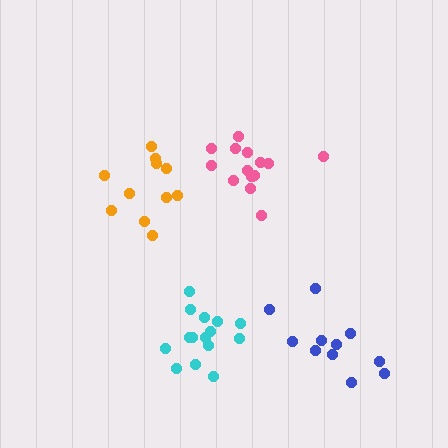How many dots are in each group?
Group 1: 15 dots, Group 2: 11 dots, Group 3: 15 dots, Group 4: 11 dots (52 total).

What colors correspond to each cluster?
The clusters are colored: cyan, orange, pink, blue.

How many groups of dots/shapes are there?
There are 4 groups.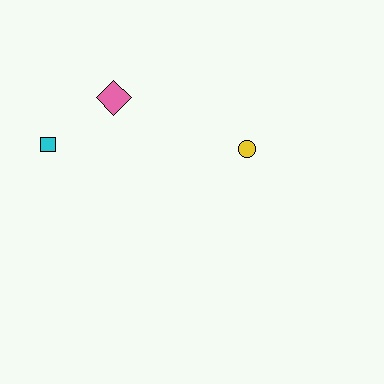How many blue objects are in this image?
There are no blue objects.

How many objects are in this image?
There are 3 objects.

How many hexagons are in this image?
There are no hexagons.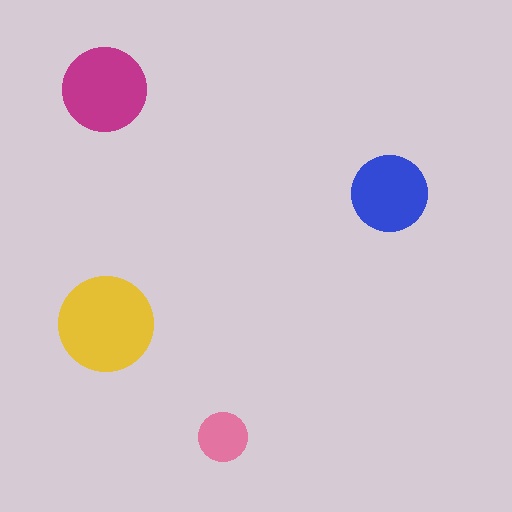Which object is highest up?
The magenta circle is topmost.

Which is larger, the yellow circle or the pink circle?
The yellow one.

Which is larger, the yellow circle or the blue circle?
The yellow one.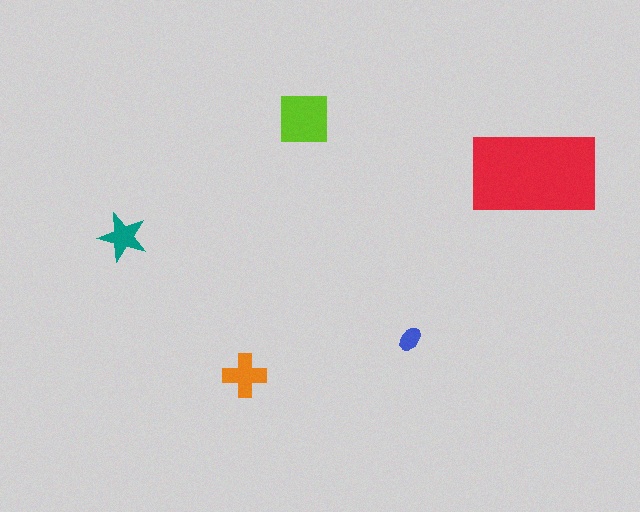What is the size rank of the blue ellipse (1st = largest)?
5th.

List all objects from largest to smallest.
The red rectangle, the lime square, the orange cross, the teal star, the blue ellipse.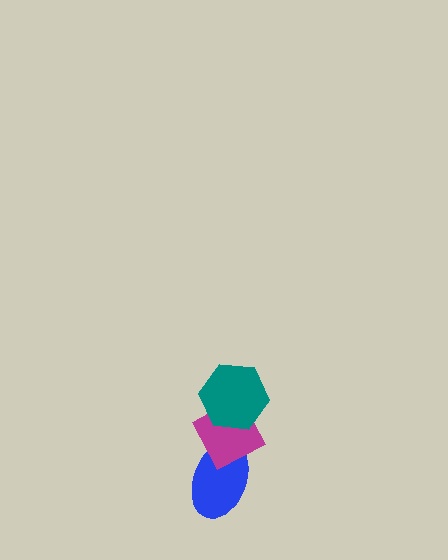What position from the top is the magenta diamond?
The magenta diamond is 2nd from the top.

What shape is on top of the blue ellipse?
The magenta diamond is on top of the blue ellipse.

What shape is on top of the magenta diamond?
The teal hexagon is on top of the magenta diamond.